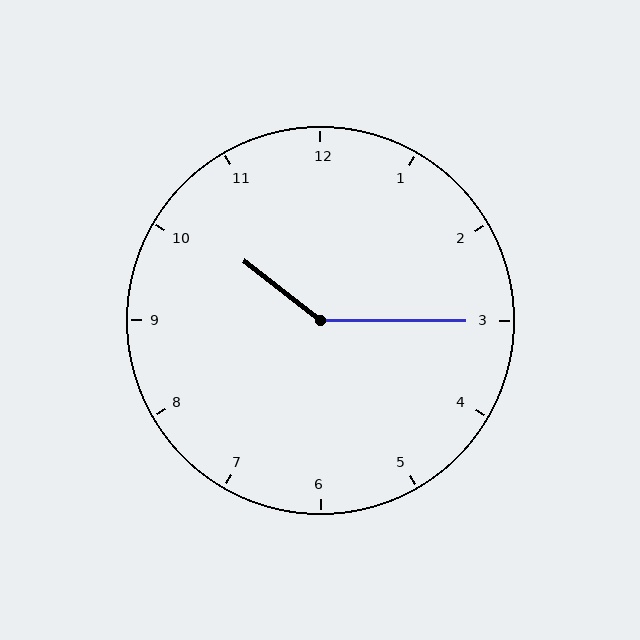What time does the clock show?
10:15.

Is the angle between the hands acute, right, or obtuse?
It is obtuse.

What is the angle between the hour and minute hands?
Approximately 142 degrees.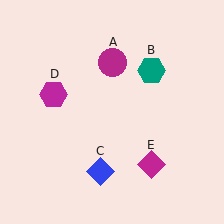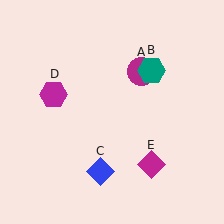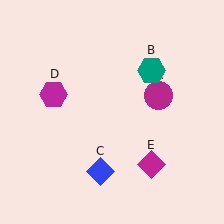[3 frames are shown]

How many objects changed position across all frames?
1 object changed position: magenta circle (object A).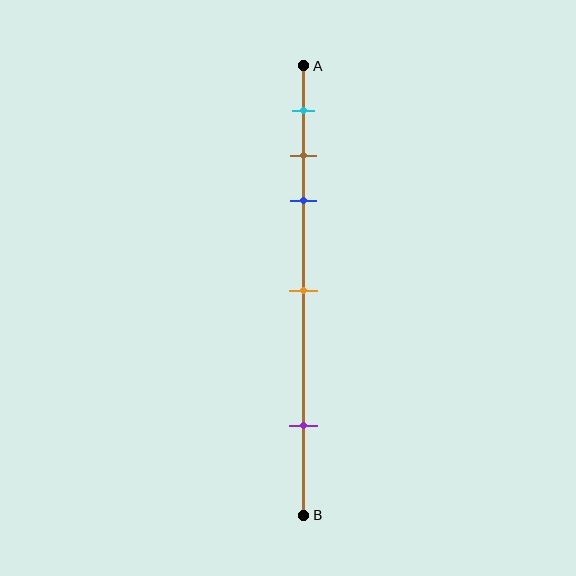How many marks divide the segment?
There are 5 marks dividing the segment.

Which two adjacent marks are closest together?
The brown and blue marks are the closest adjacent pair.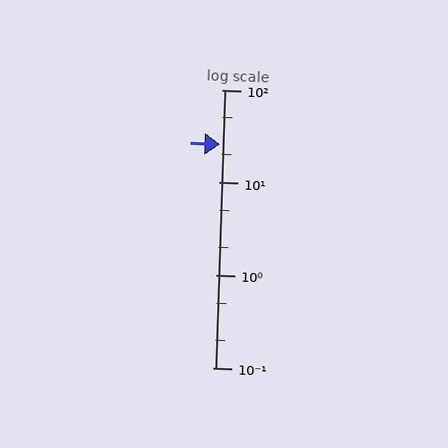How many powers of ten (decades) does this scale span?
The scale spans 3 decades, from 0.1 to 100.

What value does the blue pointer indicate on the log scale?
The pointer indicates approximately 26.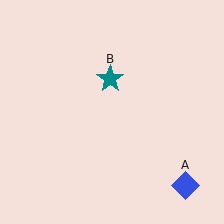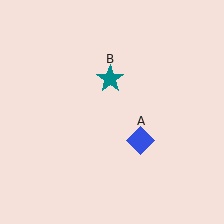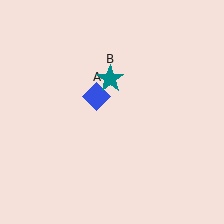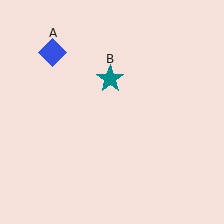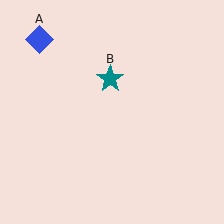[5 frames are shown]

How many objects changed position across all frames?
1 object changed position: blue diamond (object A).